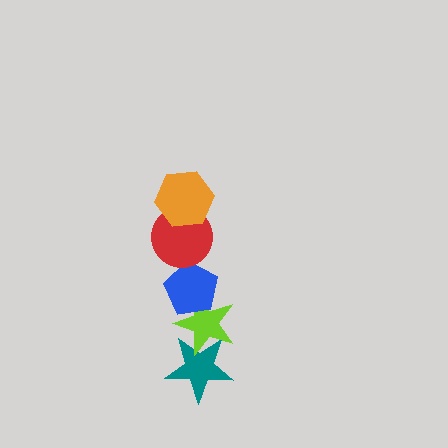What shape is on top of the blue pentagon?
The red circle is on top of the blue pentagon.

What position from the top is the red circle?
The red circle is 2nd from the top.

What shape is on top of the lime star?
The blue pentagon is on top of the lime star.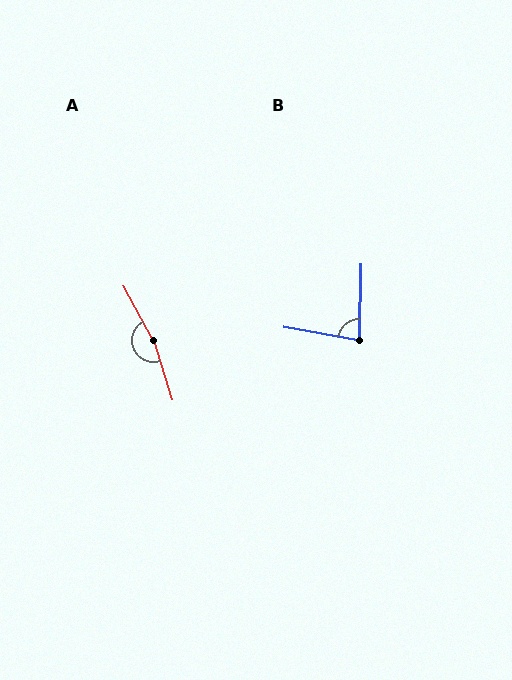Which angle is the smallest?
B, at approximately 81 degrees.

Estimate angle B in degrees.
Approximately 81 degrees.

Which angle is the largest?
A, at approximately 168 degrees.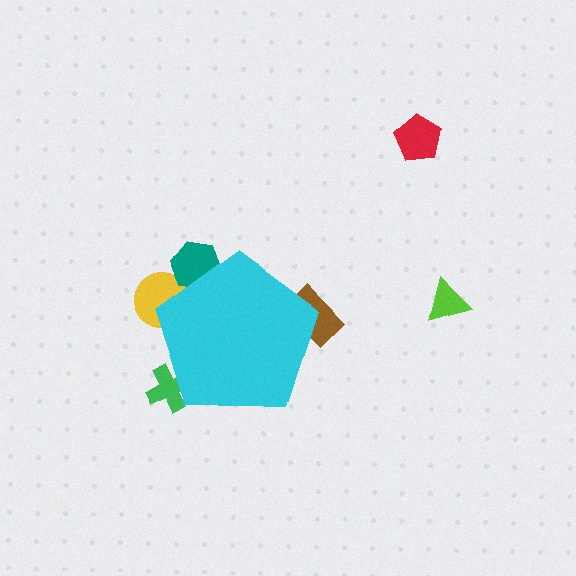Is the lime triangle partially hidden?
No, the lime triangle is fully visible.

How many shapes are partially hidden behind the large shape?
4 shapes are partially hidden.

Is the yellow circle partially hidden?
Yes, the yellow circle is partially hidden behind the cyan pentagon.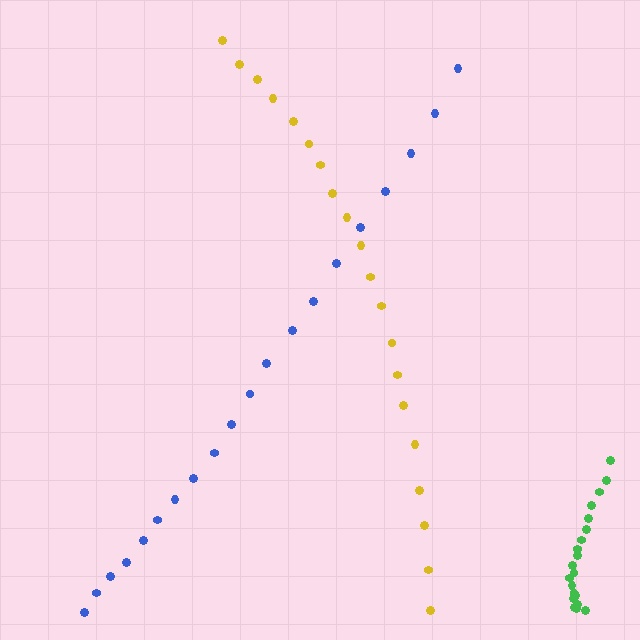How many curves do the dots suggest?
There are 3 distinct paths.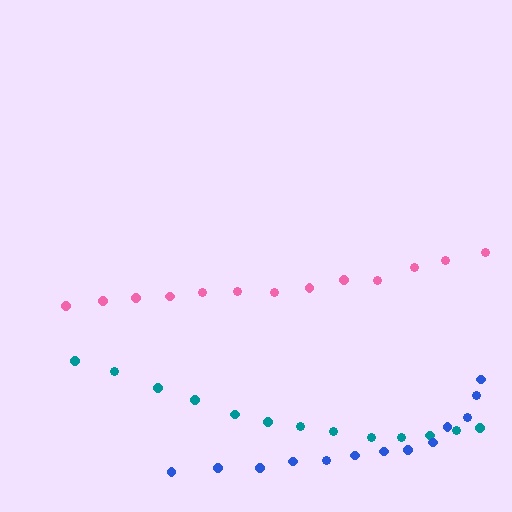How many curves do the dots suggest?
There are 3 distinct paths.